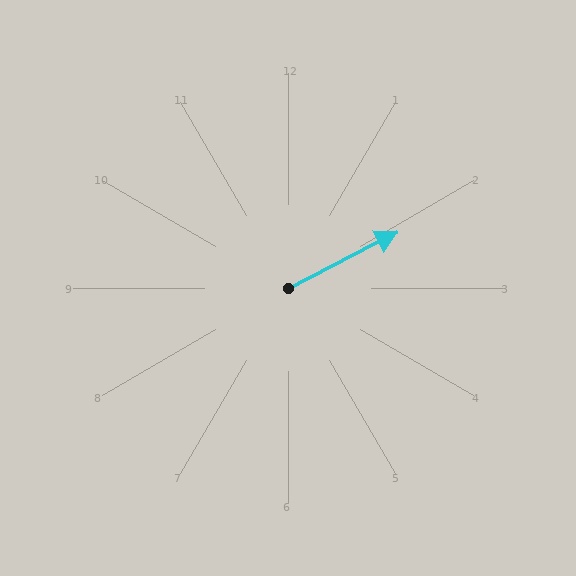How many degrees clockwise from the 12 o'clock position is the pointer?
Approximately 63 degrees.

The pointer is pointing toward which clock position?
Roughly 2 o'clock.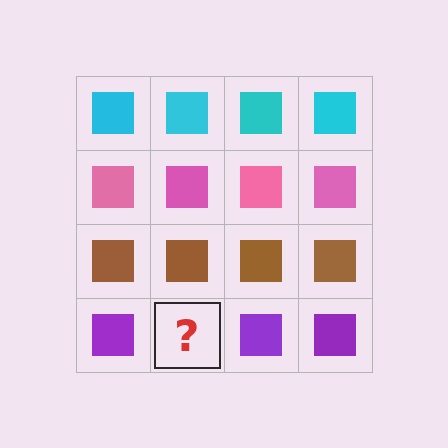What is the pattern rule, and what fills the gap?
The rule is that each row has a consistent color. The gap should be filled with a purple square.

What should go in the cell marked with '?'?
The missing cell should contain a purple square.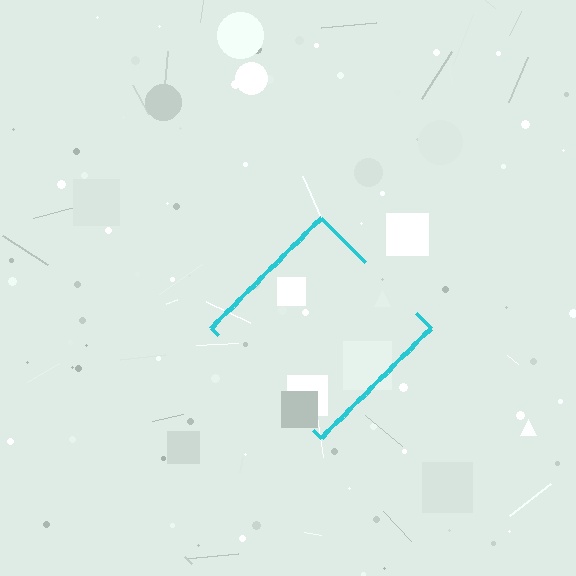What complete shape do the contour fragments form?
The contour fragments form a diamond.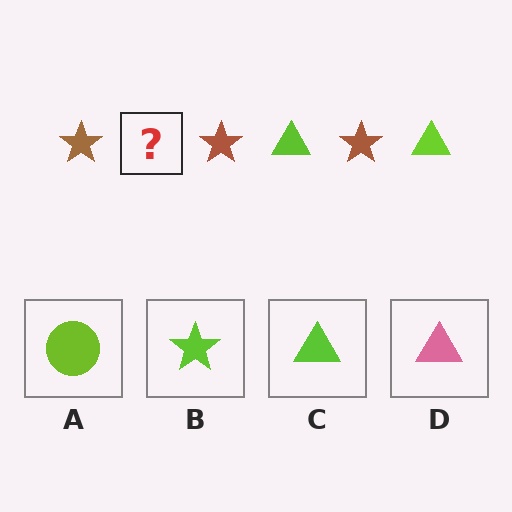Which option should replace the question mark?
Option C.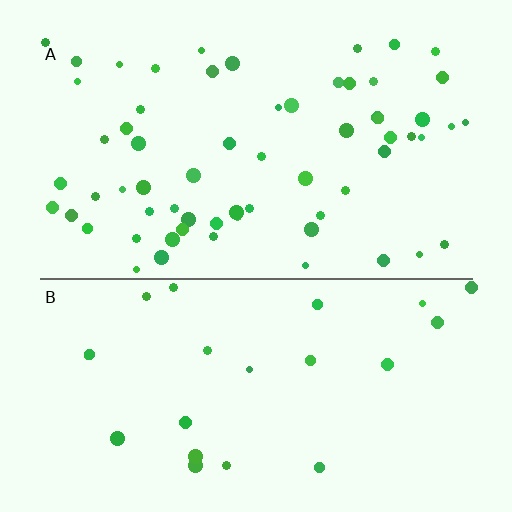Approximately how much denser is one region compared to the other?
Approximately 2.8× — region A over region B.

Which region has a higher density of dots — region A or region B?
A (the top).